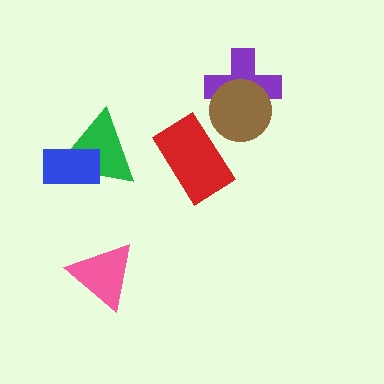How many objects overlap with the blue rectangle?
1 object overlaps with the blue rectangle.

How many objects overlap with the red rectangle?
0 objects overlap with the red rectangle.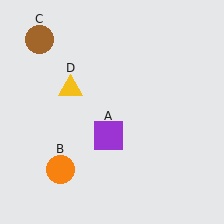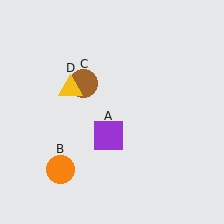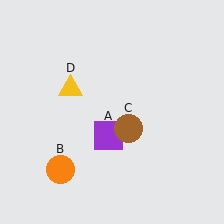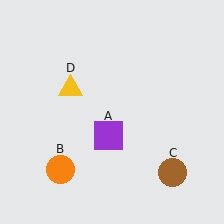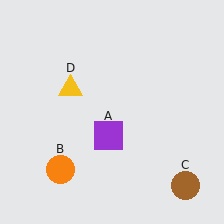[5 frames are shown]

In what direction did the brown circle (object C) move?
The brown circle (object C) moved down and to the right.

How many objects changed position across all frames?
1 object changed position: brown circle (object C).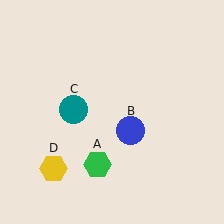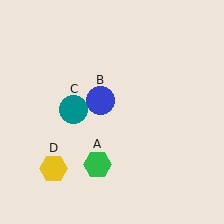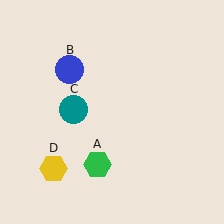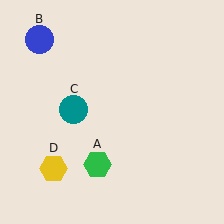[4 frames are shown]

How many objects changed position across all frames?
1 object changed position: blue circle (object B).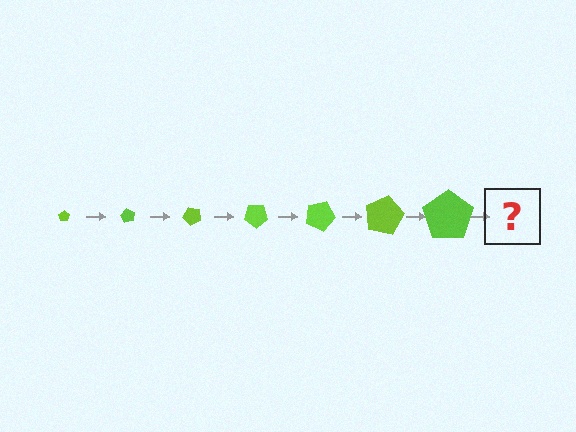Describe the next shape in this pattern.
It should be a pentagon, larger than the previous one and rotated 420 degrees from the start.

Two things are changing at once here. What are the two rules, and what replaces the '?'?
The two rules are that the pentagon grows larger each step and it rotates 60 degrees each step. The '?' should be a pentagon, larger than the previous one and rotated 420 degrees from the start.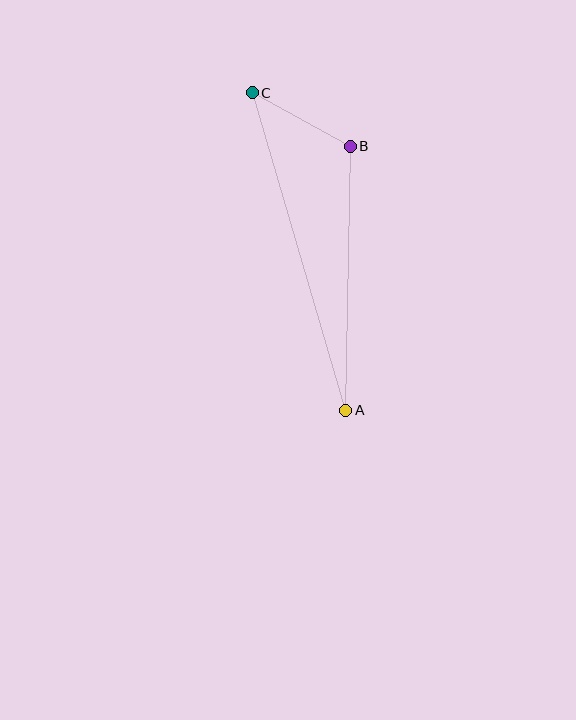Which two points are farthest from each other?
Points A and C are farthest from each other.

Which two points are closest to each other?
Points B and C are closest to each other.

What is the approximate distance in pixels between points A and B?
The distance between A and B is approximately 264 pixels.